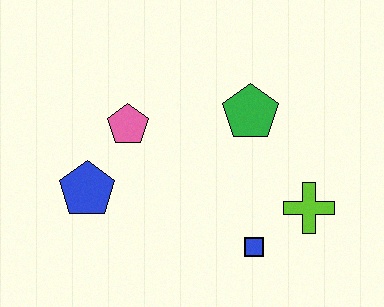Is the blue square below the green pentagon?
Yes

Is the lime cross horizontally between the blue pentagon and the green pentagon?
No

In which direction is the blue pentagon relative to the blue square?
The blue pentagon is to the left of the blue square.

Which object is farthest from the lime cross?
The blue pentagon is farthest from the lime cross.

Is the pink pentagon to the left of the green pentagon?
Yes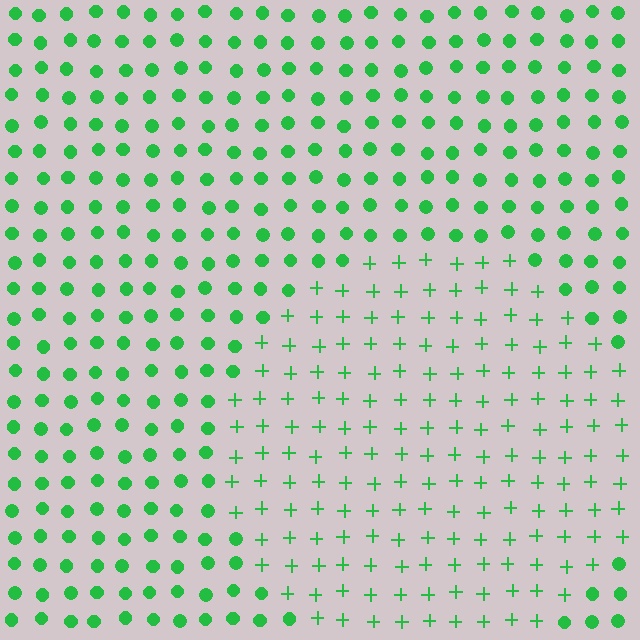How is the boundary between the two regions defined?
The boundary is defined by a change in element shape: plus signs inside vs. circles outside. All elements share the same color and spacing.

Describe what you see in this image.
The image is filled with small green elements arranged in a uniform grid. A circle-shaped region contains plus signs, while the surrounding area contains circles. The boundary is defined purely by the change in element shape.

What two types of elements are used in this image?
The image uses plus signs inside the circle region and circles outside it.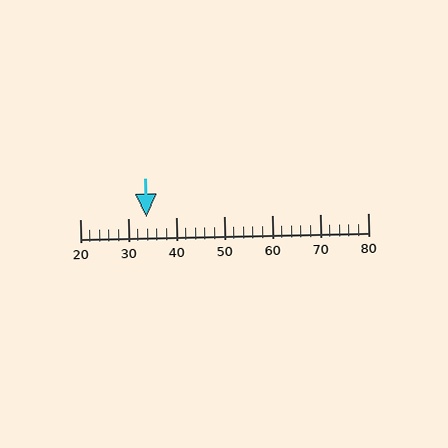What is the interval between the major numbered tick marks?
The major tick marks are spaced 10 units apart.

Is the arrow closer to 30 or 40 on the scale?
The arrow is closer to 30.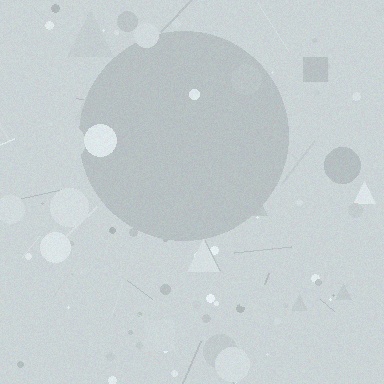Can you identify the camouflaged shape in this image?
The camouflaged shape is a circle.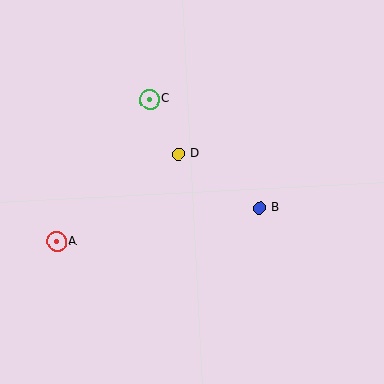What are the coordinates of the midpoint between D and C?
The midpoint between D and C is at (164, 127).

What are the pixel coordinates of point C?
Point C is at (149, 99).